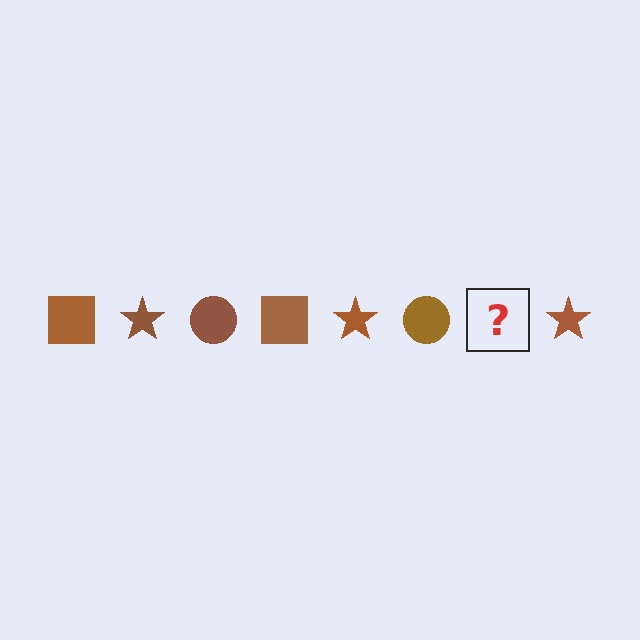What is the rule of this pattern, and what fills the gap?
The rule is that the pattern cycles through square, star, circle shapes in brown. The gap should be filled with a brown square.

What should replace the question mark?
The question mark should be replaced with a brown square.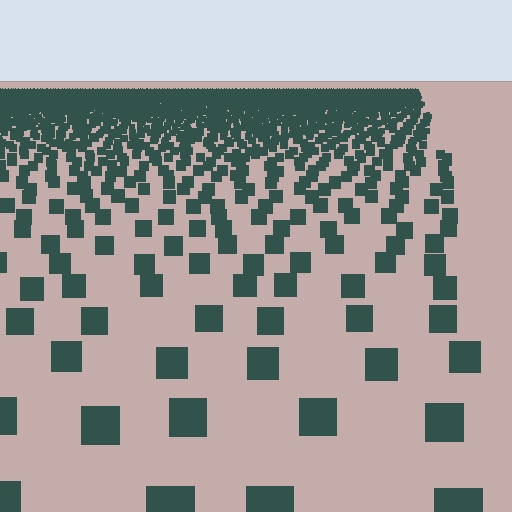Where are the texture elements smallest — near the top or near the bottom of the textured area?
Near the top.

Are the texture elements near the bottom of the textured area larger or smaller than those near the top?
Larger. Near the bottom, elements are closer to the viewer and appear at a bigger on-screen size.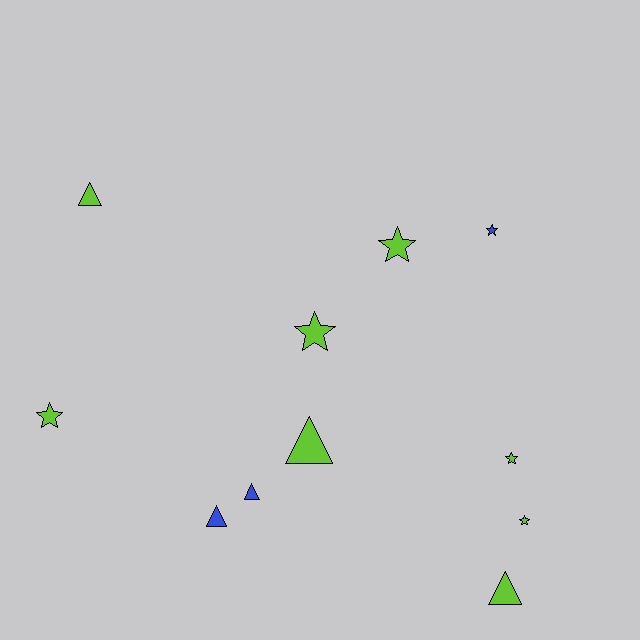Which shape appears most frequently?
Star, with 6 objects.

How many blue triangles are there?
There are 2 blue triangles.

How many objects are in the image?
There are 11 objects.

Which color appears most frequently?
Lime, with 8 objects.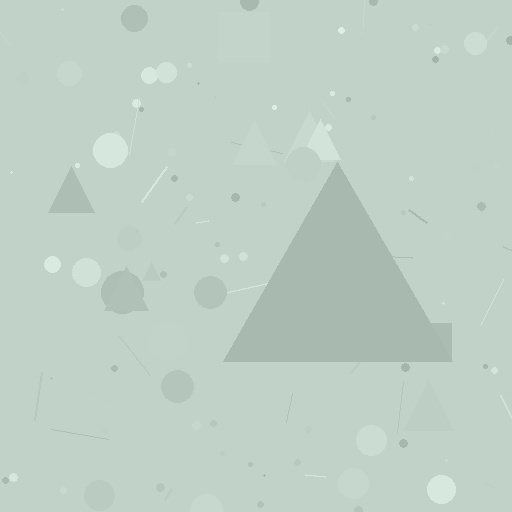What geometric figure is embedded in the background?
A triangle is embedded in the background.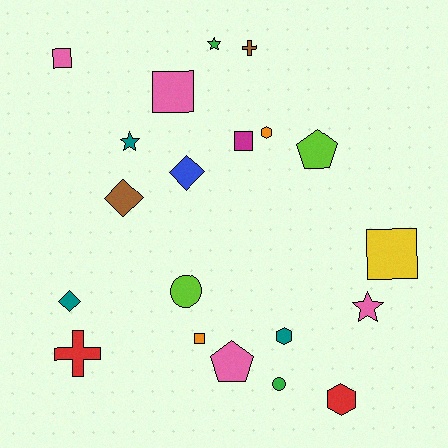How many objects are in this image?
There are 20 objects.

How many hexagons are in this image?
There are 3 hexagons.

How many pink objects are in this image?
There are 4 pink objects.